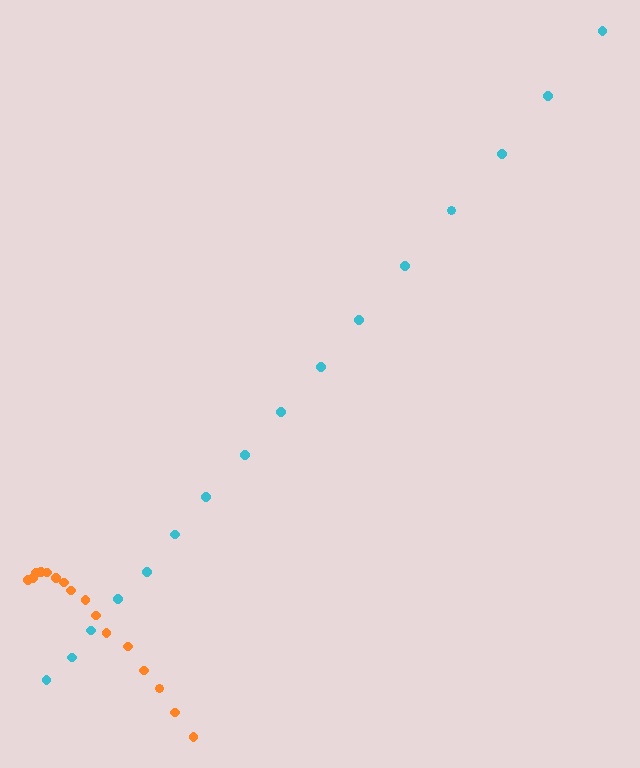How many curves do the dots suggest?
There are 2 distinct paths.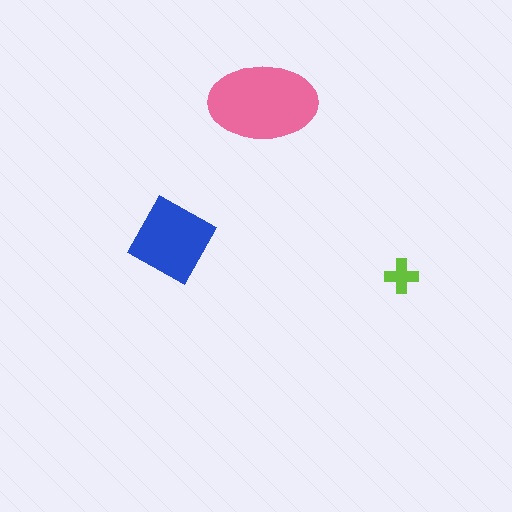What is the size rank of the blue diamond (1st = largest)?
2nd.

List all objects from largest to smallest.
The pink ellipse, the blue diamond, the lime cross.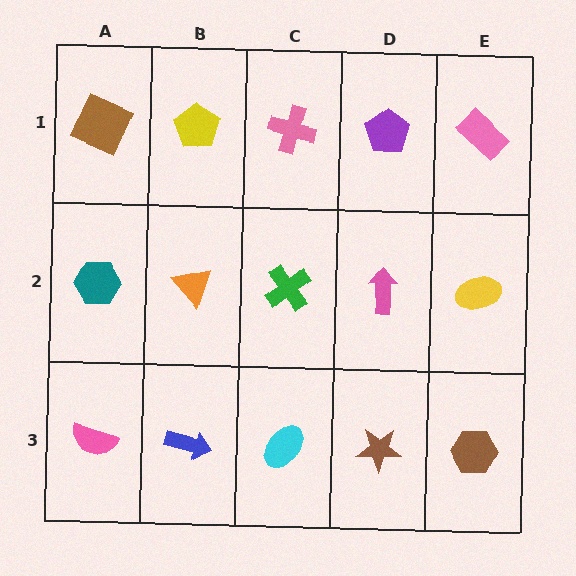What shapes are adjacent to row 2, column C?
A pink cross (row 1, column C), a cyan ellipse (row 3, column C), an orange triangle (row 2, column B), a pink arrow (row 2, column D).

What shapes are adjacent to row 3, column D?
A pink arrow (row 2, column D), a cyan ellipse (row 3, column C), a brown hexagon (row 3, column E).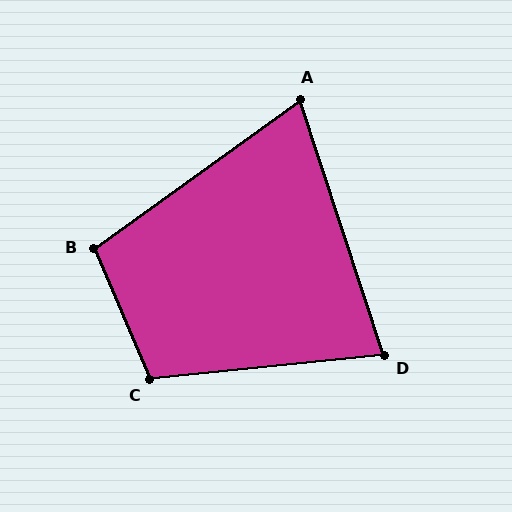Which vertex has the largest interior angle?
C, at approximately 108 degrees.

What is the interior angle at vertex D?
Approximately 78 degrees (acute).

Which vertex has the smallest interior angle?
A, at approximately 72 degrees.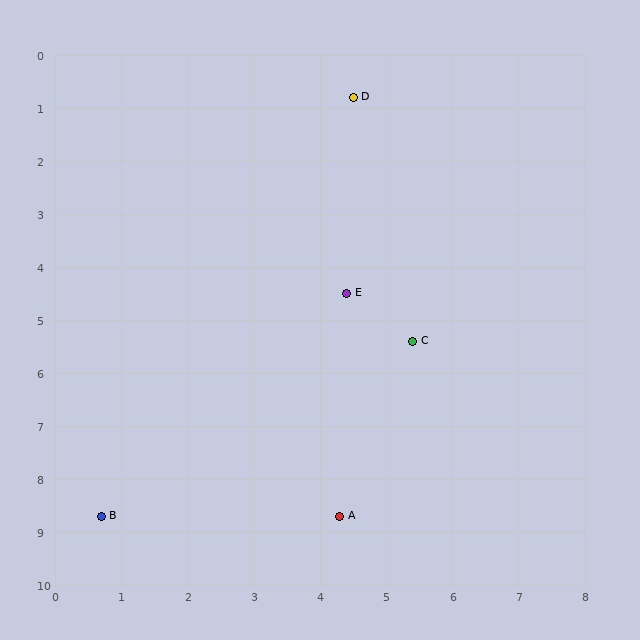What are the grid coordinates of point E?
Point E is at approximately (4.4, 4.5).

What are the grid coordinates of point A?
Point A is at approximately (4.3, 8.7).